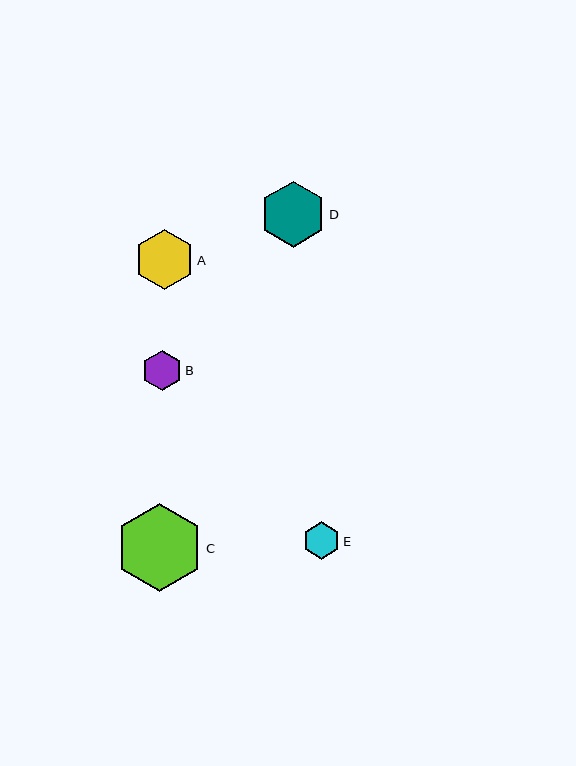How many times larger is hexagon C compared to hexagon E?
Hexagon C is approximately 2.3 times the size of hexagon E.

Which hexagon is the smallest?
Hexagon E is the smallest with a size of approximately 37 pixels.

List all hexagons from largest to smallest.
From largest to smallest: C, D, A, B, E.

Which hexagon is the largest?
Hexagon C is the largest with a size of approximately 87 pixels.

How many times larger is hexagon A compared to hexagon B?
Hexagon A is approximately 1.5 times the size of hexagon B.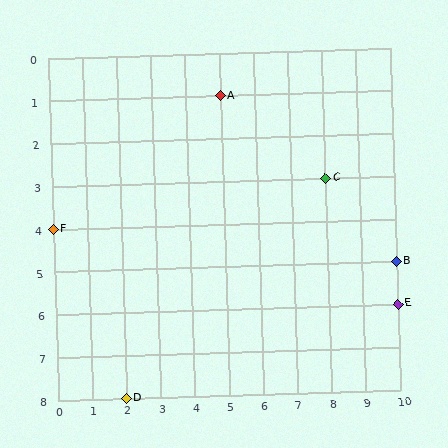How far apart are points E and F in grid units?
Points E and F are 10 columns and 2 rows apart (about 10.2 grid units diagonally).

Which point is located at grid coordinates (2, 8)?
Point D is at (2, 8).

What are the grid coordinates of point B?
Point B is at grid coordinates (10, 5).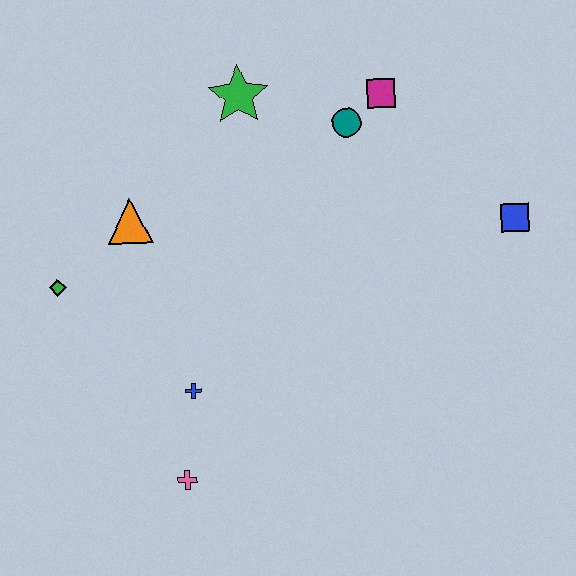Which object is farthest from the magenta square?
The pink cross is farthest from the magenta square.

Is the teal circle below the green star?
Yes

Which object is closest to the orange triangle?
The green diamond is closest to the orange triangle.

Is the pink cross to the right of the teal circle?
No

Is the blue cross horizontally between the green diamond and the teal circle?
Yes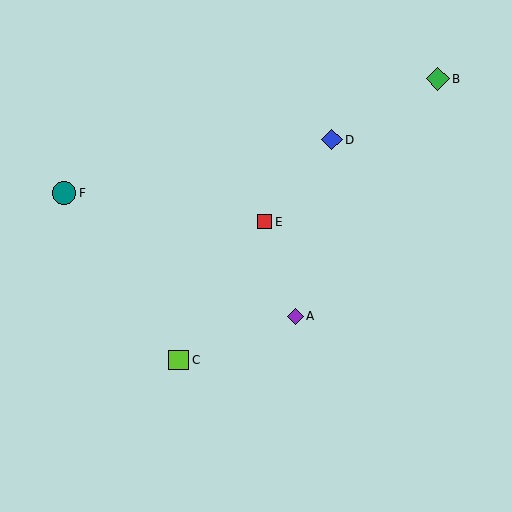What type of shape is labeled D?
Shape D is a blue diamond.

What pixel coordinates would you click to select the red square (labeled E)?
Click at (265, 222) to select the red square E.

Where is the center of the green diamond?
The center of the green diamond is at (438, 79).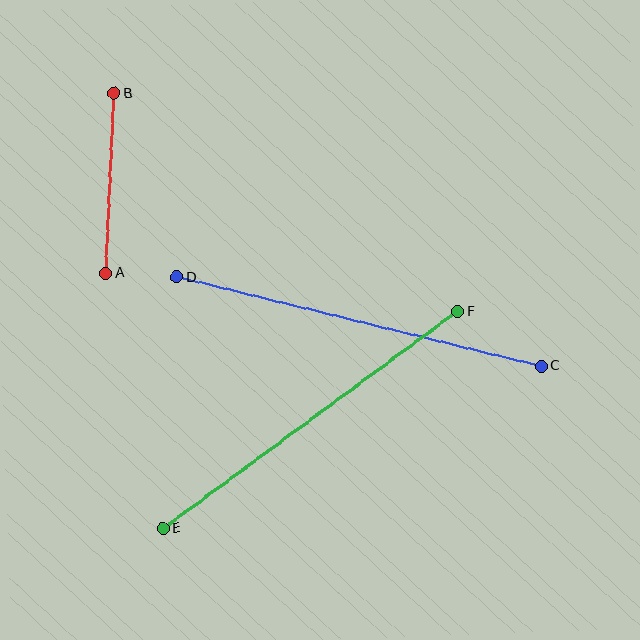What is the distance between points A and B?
The distance is approximately 180 pixels.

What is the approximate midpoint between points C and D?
The midpoint is at approximately (359, 322) pixels.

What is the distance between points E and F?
The distance is approximately 365 pixels.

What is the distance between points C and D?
The distance is approximately 375 pixels.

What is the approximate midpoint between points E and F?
The midpoint is at approximately (310, 420) pixels.